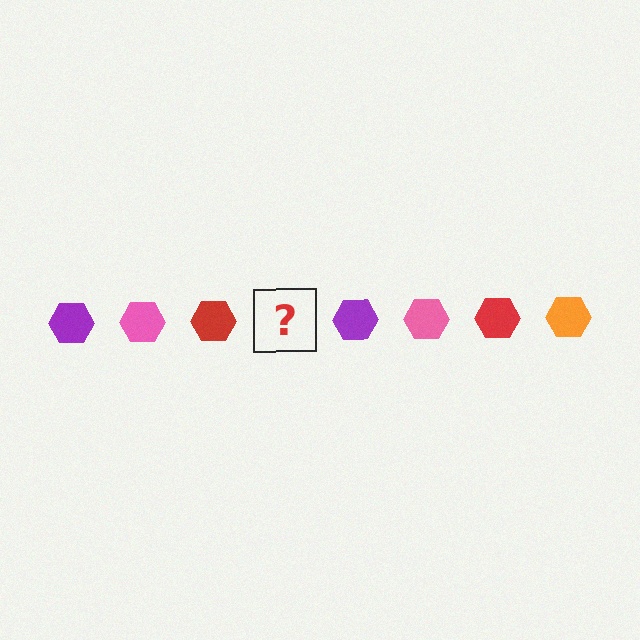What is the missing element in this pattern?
The missing element is an orange hexagon.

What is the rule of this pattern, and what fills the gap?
The rule is that the pattern cycles through purple, pink, red, orange hexagons. The gap should be filled with an orange hexagon.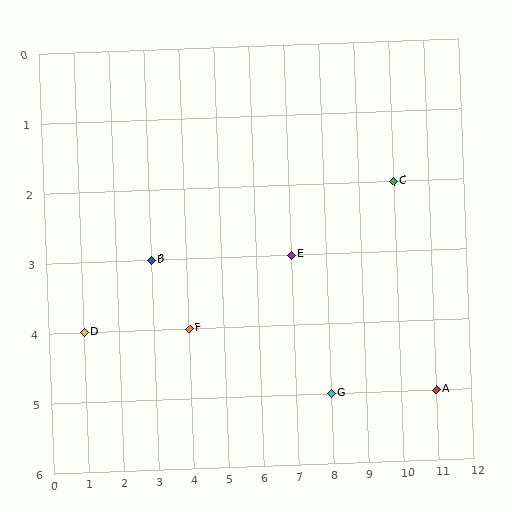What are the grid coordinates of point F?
Point F is at grid coordinates (4, 4).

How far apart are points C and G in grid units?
Points C and G are 2 columns and 3 rows apart (about 3.6 grid units diagonally).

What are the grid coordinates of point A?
Point A is at grid coordinates (11, 5).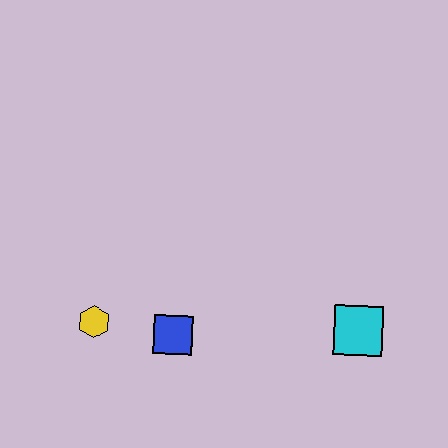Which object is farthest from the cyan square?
The yellow hexagon is farthest from the cyan square.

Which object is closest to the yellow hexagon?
The blue square is closest to the yellow hexagon.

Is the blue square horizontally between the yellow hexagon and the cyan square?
Yes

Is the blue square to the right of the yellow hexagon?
Yes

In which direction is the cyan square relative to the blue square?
The cyan square is to the right of the blue square.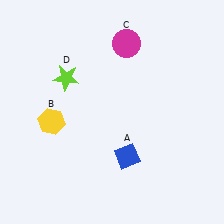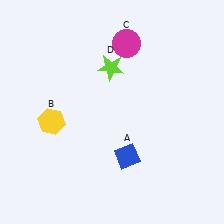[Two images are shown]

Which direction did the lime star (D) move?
The lime star (D) moved right.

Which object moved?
The lime star (D) moved right.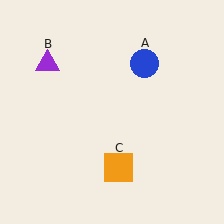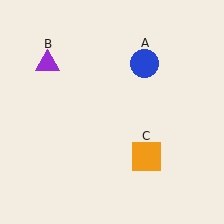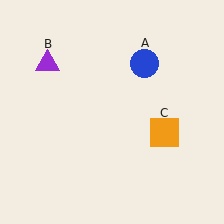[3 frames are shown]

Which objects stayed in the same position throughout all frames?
Blue circle (object A) and purple triangle (object B) remained stationary.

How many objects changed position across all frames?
1 object changed position: orange square (object C).